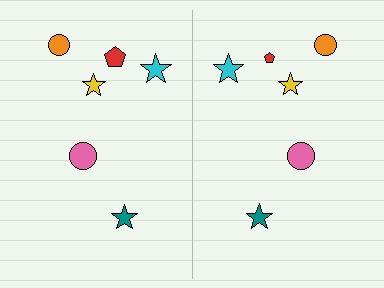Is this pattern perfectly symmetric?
No, the pattern is not perfectly symmetric. The red pentagon on the right side has a different size than its mirror counterpart.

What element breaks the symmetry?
The red pentagon on the right side has a different size than its mirror counterpart.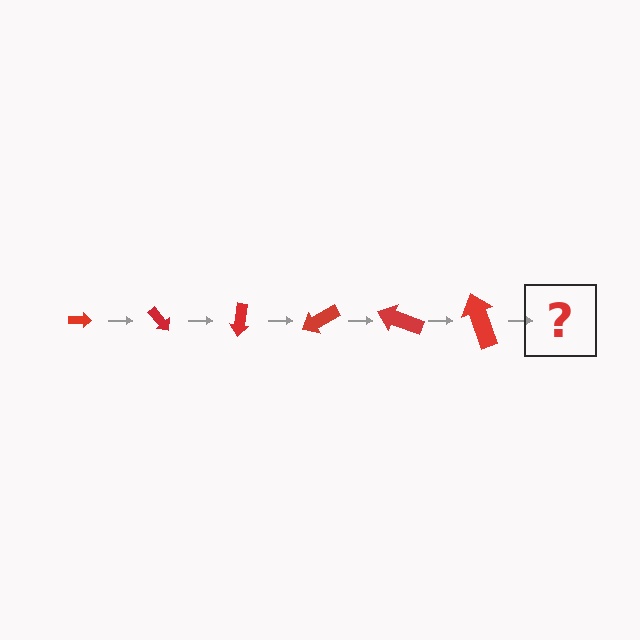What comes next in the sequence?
The next element should be an arrow, larger than the previous one and rotated 300 degrees from the start.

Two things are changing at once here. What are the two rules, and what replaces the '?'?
The two rules are that the arrow grows larger each step and it rotates 50 degrees each step. The '?' should be an arrow, larger than the previous one and rotated 300 degrees from the start.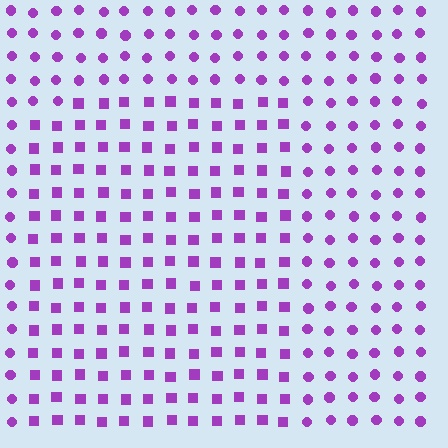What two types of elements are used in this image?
The image uses squares inside the rectangle region and circles outside it.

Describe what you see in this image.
The image is filled with small purple elements arranged in a uniform grid. A rectangle-shaped region contains squares, while the surrounding area contains circles. The boundary is defined purely by the change in element shape.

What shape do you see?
I see a rectangle.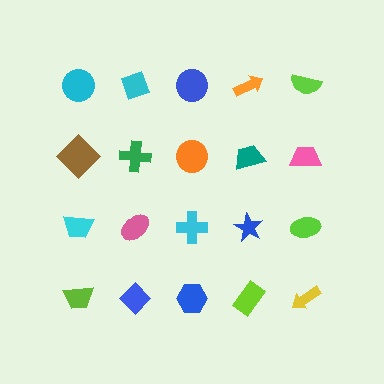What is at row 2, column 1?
A brown diamond.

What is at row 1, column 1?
A cyan circle.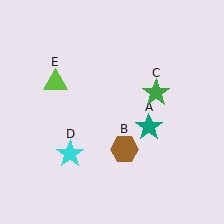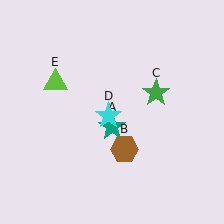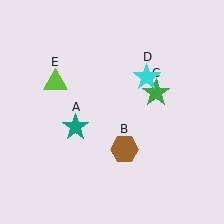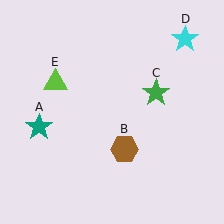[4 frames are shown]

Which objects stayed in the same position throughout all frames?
Brown hexagon (object B) and green star (object C) and lime triangle (object E) remained stationary.